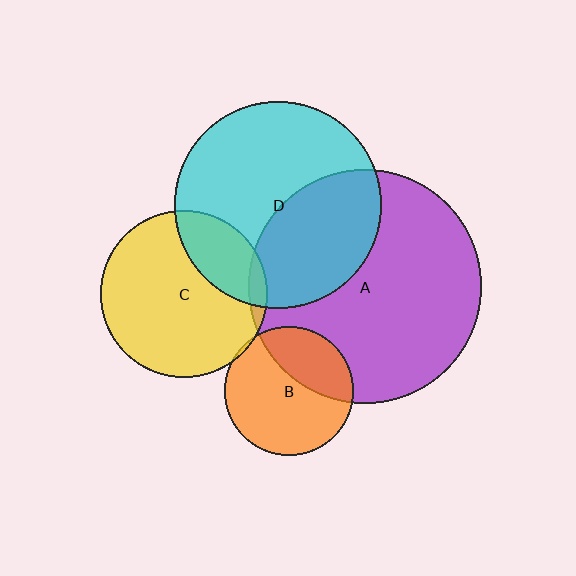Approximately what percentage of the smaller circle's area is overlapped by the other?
Approximately 5%.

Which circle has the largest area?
Circle A (purple).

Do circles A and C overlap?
Yes.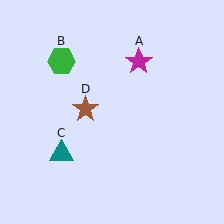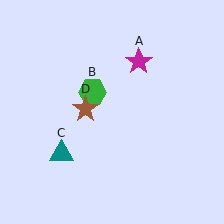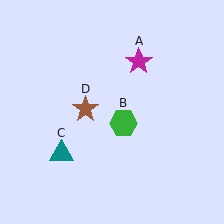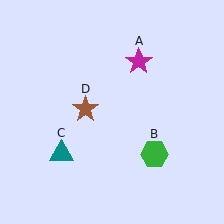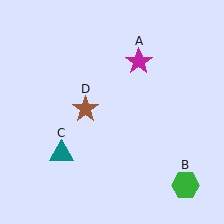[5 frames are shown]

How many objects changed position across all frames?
1 object changed position: green hexagon (object B).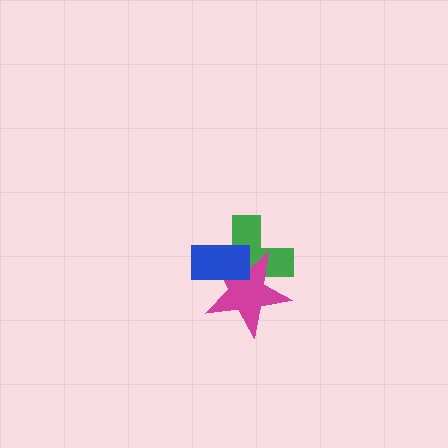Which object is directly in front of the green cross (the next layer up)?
The magenta star is directly in front of the green cross.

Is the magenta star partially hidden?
Yes, it is partially covered by another shape.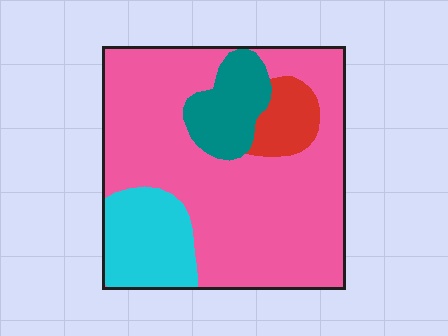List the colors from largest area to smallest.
From largest to smallest: pink, cyan, teal, red.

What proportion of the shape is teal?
Teal covers 11% of the shape.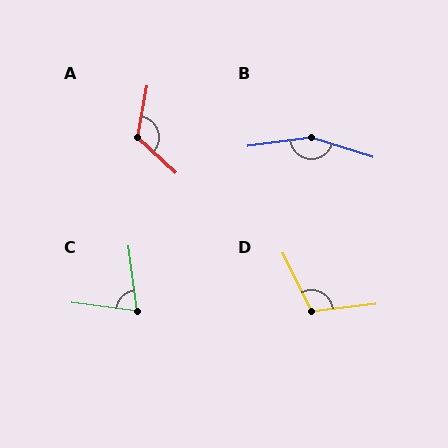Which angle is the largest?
B, at approximately 155 degrees.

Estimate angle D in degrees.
Approximately 109 degrees.